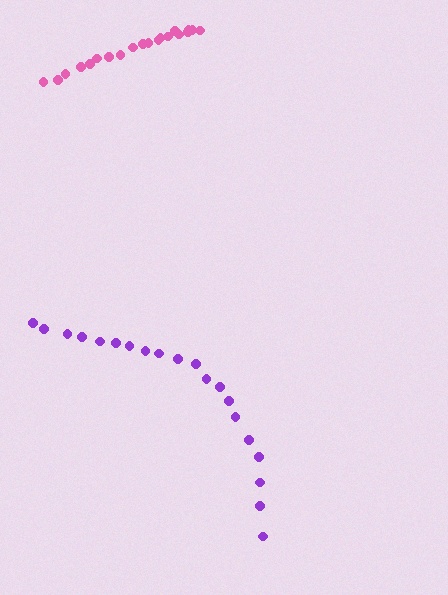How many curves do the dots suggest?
There are 2 distinct paths.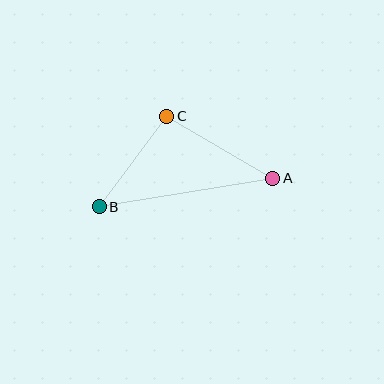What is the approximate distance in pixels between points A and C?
The distance between A and C is approximately 123 pixels.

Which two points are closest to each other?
Points B and C are closest to each other.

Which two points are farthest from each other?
Points A and B are farthest from each other.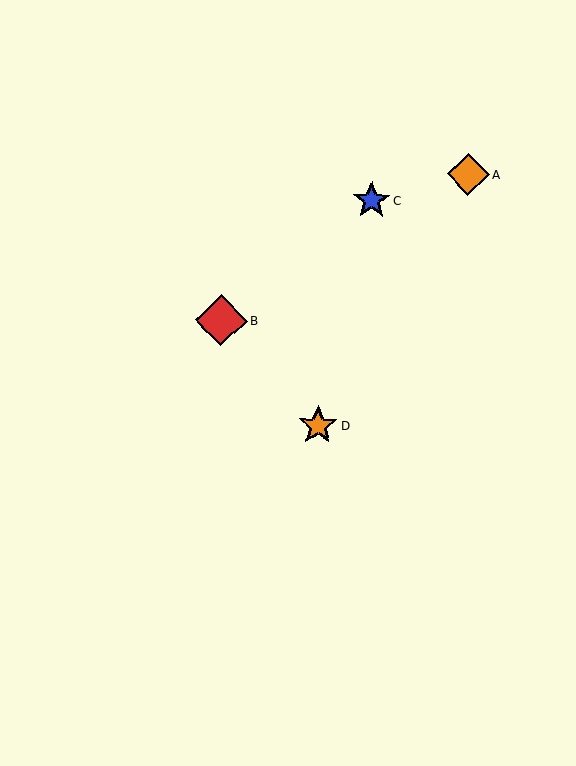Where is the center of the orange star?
The center of the orange star is at (318, 425).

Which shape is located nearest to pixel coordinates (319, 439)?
The orange star (labeled D) at (318, 425) is nearest to that location.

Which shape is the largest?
The red diamond (labeled B) is the largest.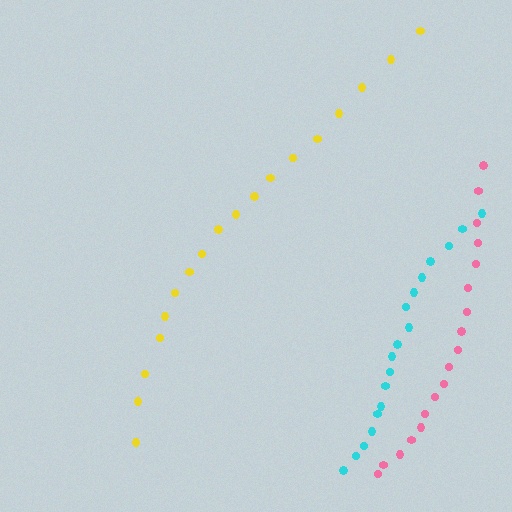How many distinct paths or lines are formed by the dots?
There are 3 distinct paths.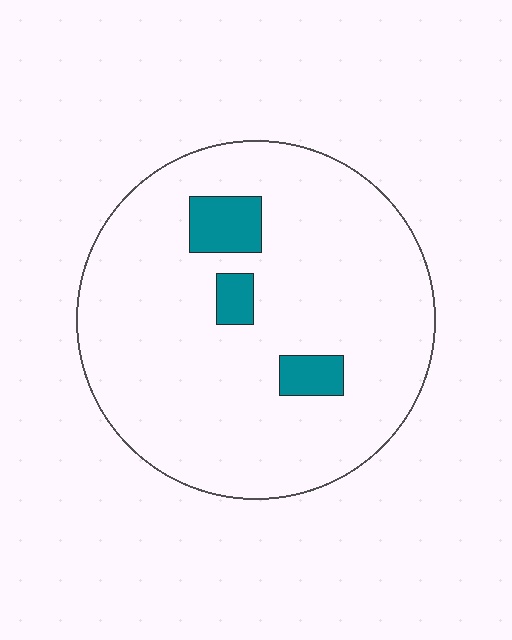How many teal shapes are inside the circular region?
3.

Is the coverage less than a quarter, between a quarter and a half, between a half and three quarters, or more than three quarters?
Less than a quarter.